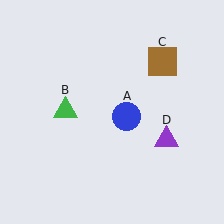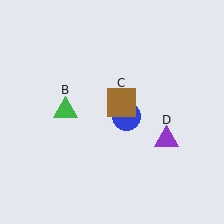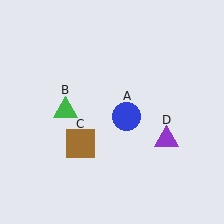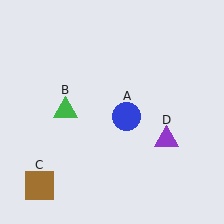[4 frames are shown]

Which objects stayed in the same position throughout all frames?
Blue circle (object A) and green triangle (object B) and purple triangle (object D) remained stationary.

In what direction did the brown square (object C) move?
The brown square (object C) moved down and to the left.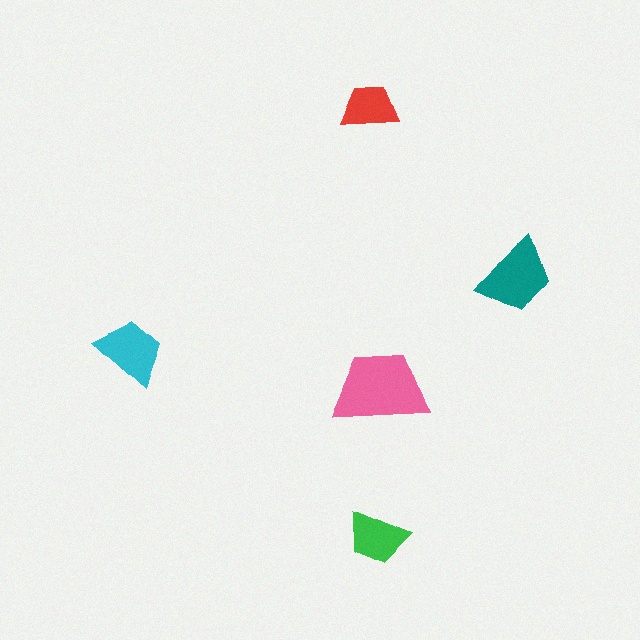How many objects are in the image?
There are 5 objects in the image.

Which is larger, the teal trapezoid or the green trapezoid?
The teal one.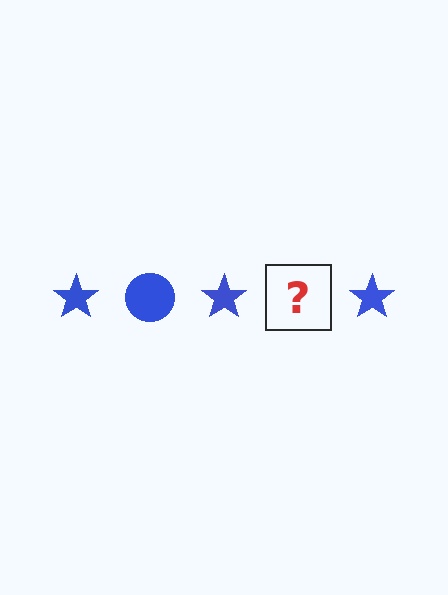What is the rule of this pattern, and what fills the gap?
The rule is that the pattern cycles through star, circle shapes in blue. The gap should be filled with a blue circle.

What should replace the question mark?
The question mark should be replaced with a blue circle.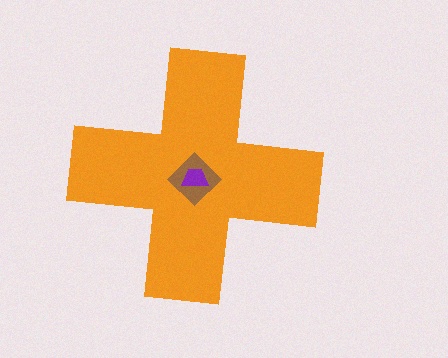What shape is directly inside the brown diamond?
The purple trapezoid.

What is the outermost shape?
The orange cross.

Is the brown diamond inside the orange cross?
Yes.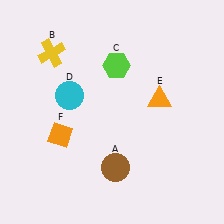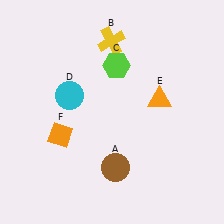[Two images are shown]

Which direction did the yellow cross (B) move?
The yellow cross (B) moved right.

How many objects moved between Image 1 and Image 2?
1 object moved between the two images.